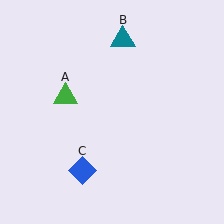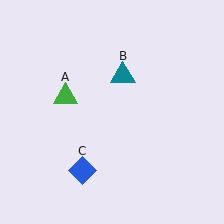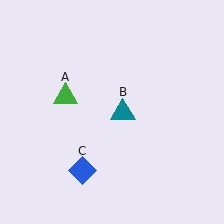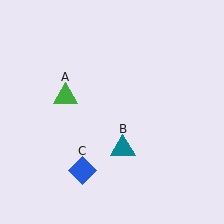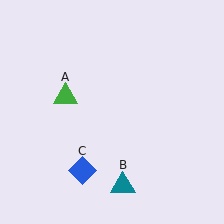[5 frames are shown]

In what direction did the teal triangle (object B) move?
The teal triangle (object B) moved down.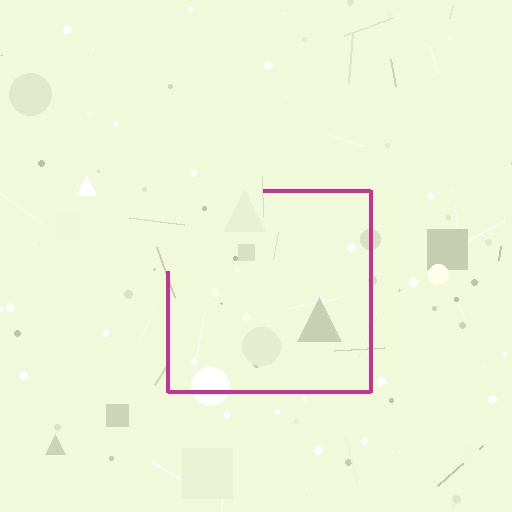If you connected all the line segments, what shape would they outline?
They would outline a square.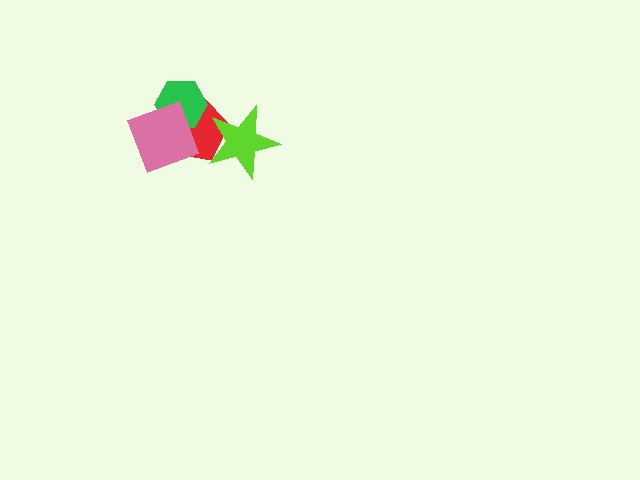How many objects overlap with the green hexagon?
2 objects overlap with the green hexagon.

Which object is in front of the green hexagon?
The pink diamond is in front of the green hexagon.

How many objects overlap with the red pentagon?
3 objects overlap with the red pentagon.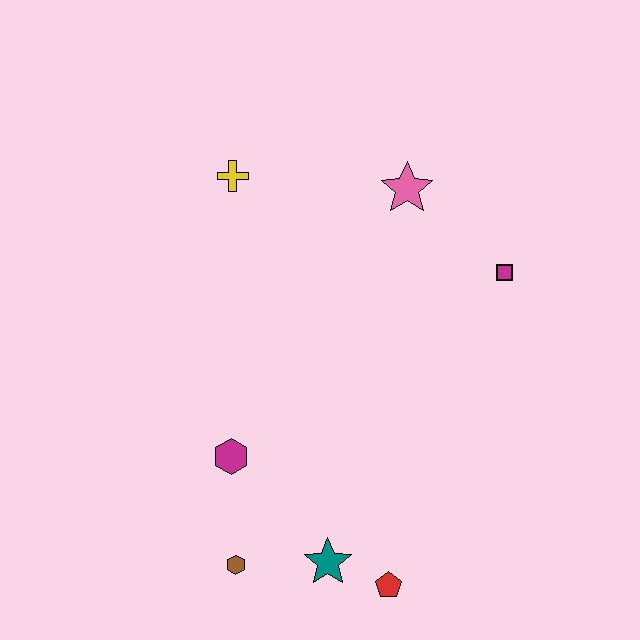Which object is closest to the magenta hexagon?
The brown hexagon is closest to the magenta hexagon.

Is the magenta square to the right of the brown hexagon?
Yes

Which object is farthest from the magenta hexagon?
The magenta square is farthest from the magenta hexagon.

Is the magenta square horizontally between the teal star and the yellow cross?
No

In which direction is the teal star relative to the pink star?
The teal star is below the pink star.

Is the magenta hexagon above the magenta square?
No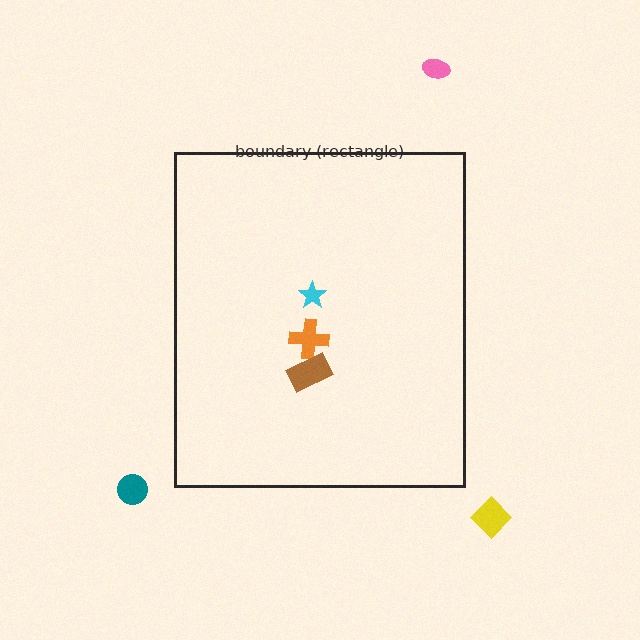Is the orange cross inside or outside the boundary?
Inside.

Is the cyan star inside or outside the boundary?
Inside.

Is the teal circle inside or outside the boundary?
Outside.